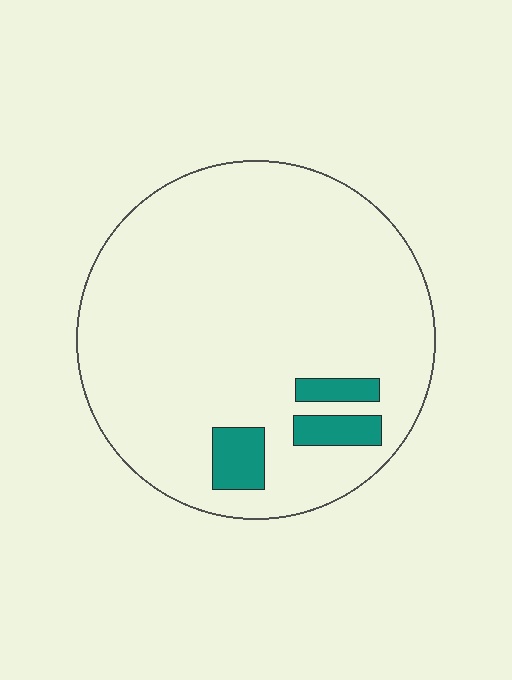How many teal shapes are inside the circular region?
3.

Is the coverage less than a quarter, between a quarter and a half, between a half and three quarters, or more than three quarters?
Less than a quarter.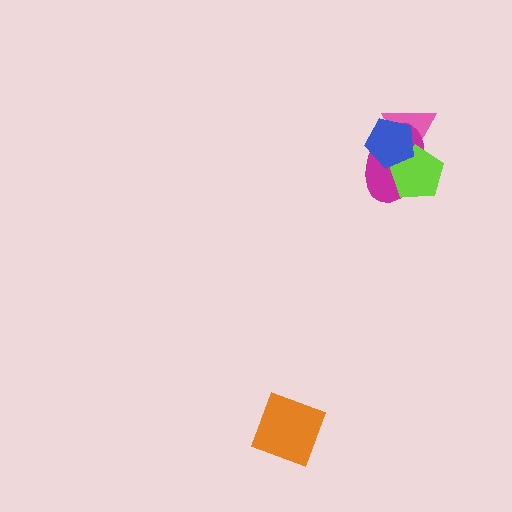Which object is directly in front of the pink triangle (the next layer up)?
The magenta ellipse is directly in front of the pink triangle.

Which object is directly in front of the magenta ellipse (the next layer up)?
The lime pentagon is directly in front of the magenta ellipse.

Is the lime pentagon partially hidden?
Yes, it is partially covered by another shape.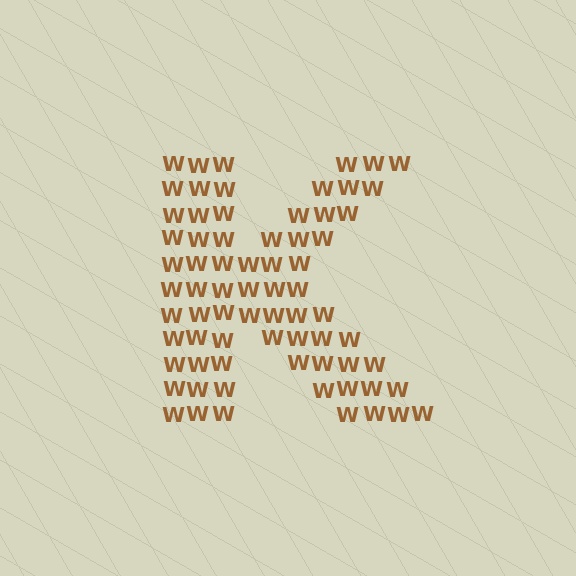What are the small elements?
The small elements are letter W's.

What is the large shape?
The large shape is the letter K.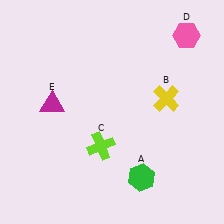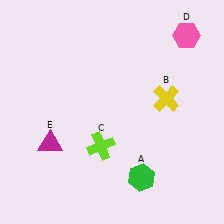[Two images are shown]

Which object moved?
The magenta triangle (E) moved down.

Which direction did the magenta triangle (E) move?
The magenta triangle (E) moved down.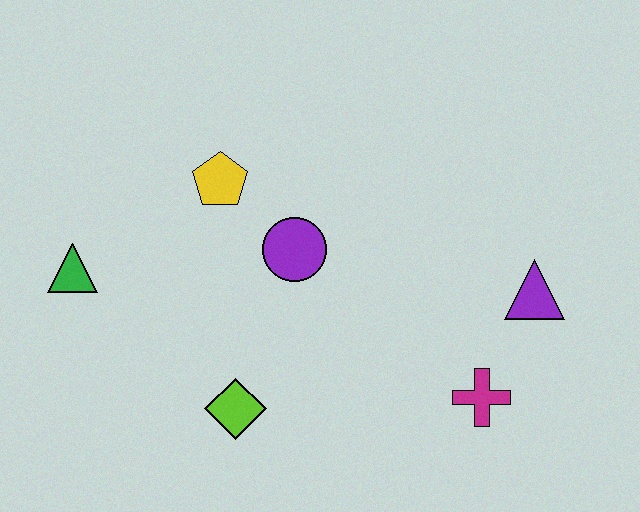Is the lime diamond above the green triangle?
No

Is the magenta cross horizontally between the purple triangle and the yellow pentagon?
Yes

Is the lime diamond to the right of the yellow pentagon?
Yes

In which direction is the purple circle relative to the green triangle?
The purple circle is to the right of the green triangle.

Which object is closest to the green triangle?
The yellow pentagon is closest to the green triangle.